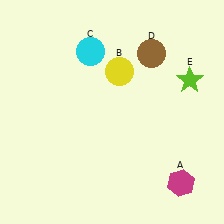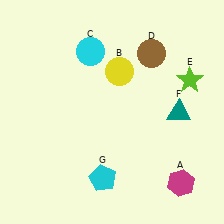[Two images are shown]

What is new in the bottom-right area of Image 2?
A teal triangle (F) was added in the bottom-right area of Image 2.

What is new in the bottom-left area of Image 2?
A cyan pentagon (G) was added in the bottom-left area of Image 2.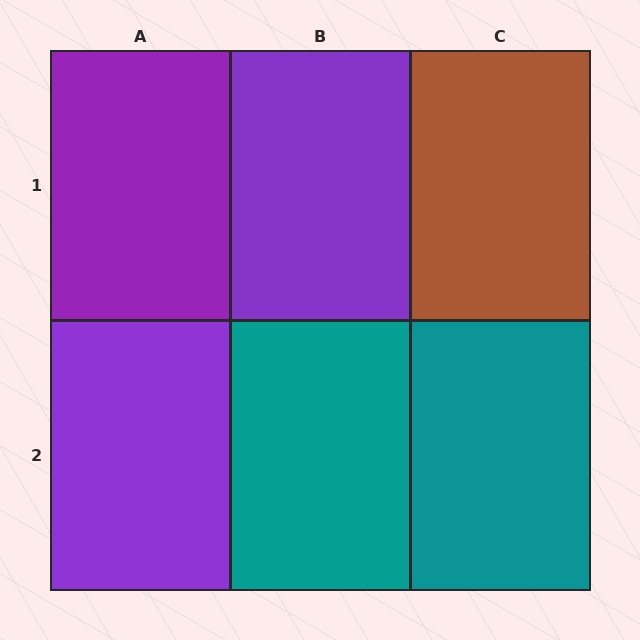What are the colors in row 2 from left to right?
Purple, teal, teal.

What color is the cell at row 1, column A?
Purple.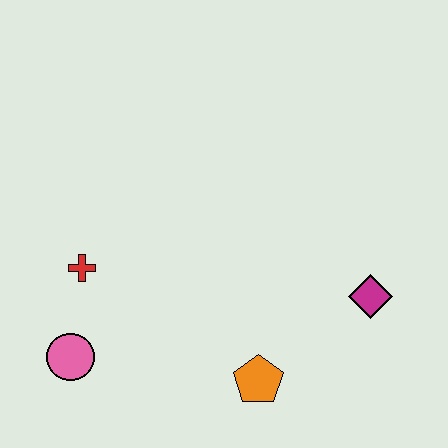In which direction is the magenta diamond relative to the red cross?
The magenta diamond is to the right of the red cross.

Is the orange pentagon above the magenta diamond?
No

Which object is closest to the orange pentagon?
The magenta diamond is closest to the orange pentagon.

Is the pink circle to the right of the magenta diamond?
No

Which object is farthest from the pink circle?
The magenta diamond is farthest from the pink circle.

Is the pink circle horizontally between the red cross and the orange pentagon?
No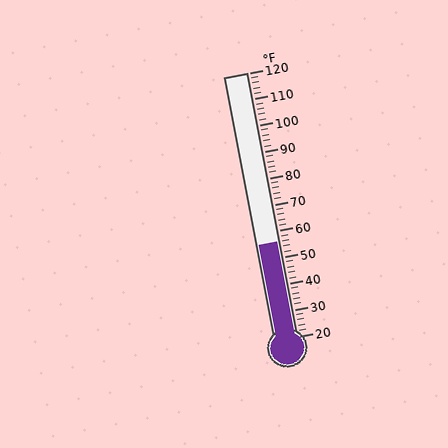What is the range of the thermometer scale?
The thermometer scale ranges from 20°F to 120°F.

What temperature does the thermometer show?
The thermometer shows approximately 56°F.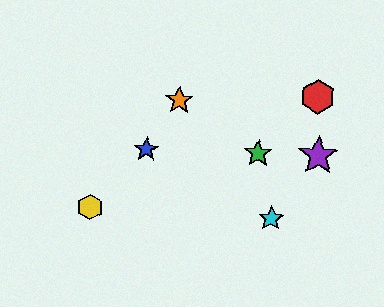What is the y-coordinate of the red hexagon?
The red hexagon is at y≈97.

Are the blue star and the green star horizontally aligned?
Yes, both are at y≈149.